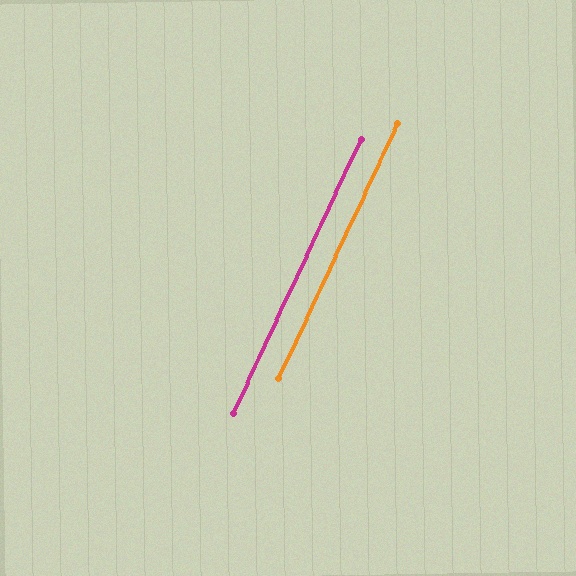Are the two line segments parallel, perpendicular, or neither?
Parallel — their directions differ by only 0.1°.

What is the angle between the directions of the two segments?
Approximately 0 degrees.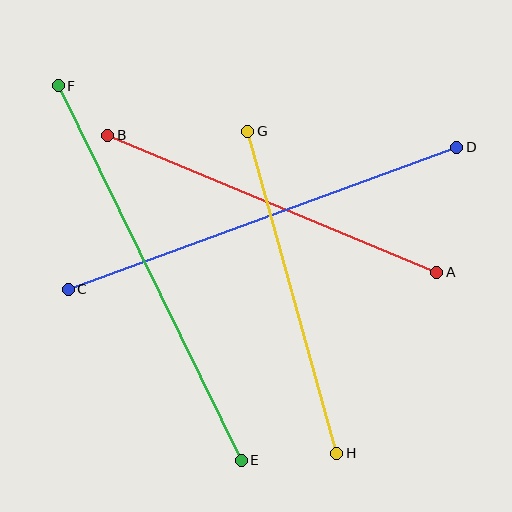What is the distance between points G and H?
The distance is approximately 334 pixels.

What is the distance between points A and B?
The distance is approximately 356 pixels.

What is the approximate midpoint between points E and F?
The midpoint is at approximately (150, 273) pixels.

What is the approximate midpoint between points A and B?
The midpoint is at approximately (272, 204) pixels.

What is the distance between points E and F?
The distance is approximately 417 pixels.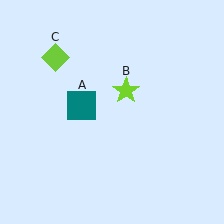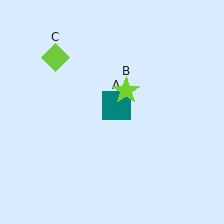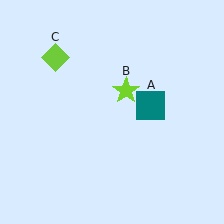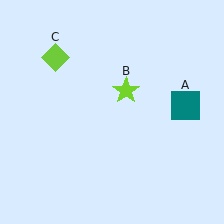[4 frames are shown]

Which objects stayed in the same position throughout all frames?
Lime star (object B) and lime diamond (object C) remained stationary.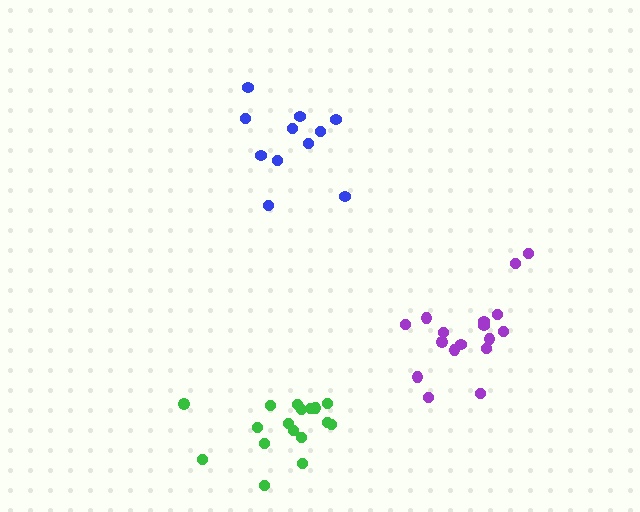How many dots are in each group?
Group 1: 17 dots, Group 2: 11 dots, Group 3: 17 dots (45 total).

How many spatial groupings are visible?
There are 3 spatial groupings.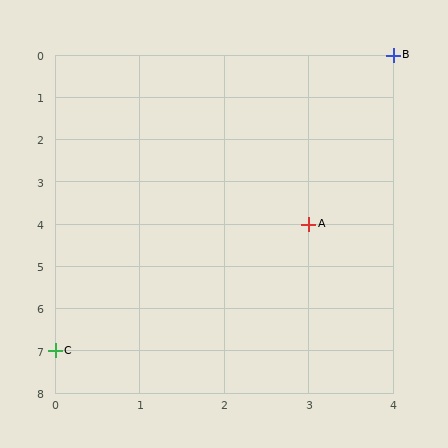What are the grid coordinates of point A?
Point A is at grid coordinates (3, 4).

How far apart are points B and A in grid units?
Points B and A are 1 column and 4 rows apart (about 4.1 grid units diagonally).